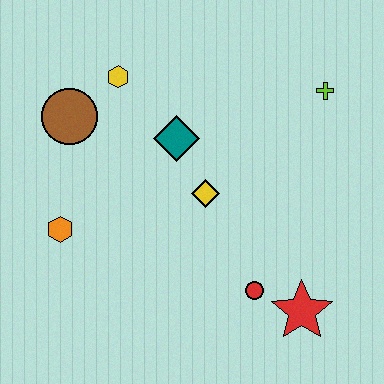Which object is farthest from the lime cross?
The orange hexagon is farthest from the lime cross.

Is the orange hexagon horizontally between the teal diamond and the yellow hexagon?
No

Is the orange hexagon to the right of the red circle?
No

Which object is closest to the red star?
The red circle is closest to the red star.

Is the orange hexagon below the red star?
No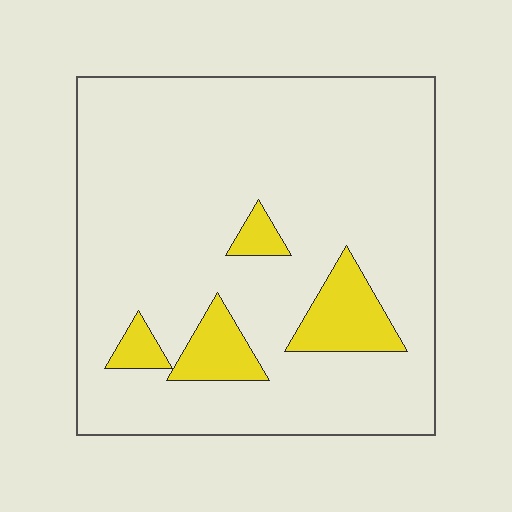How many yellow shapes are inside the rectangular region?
4.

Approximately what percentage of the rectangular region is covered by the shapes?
Approximately 10%.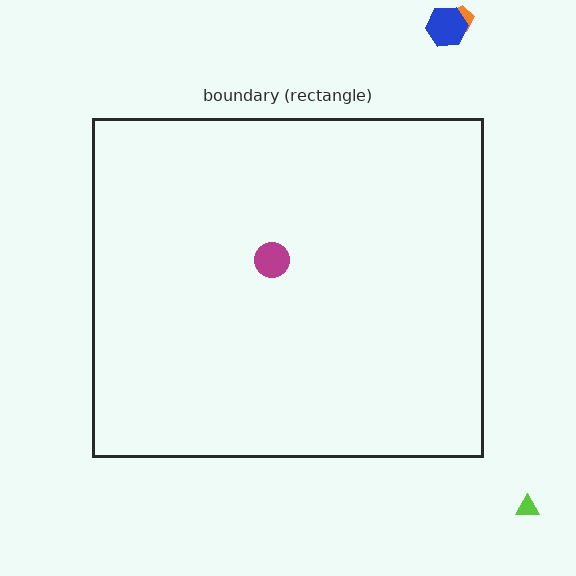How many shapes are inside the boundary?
1 inside, 3 outside.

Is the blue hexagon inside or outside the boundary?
Outside.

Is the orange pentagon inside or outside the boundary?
Outside.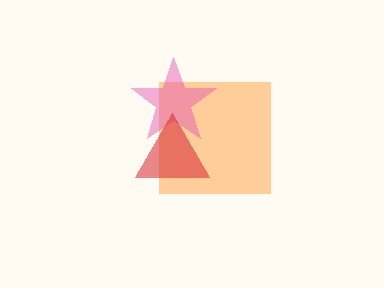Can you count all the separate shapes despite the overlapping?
Yes, there are 3 separate shapes.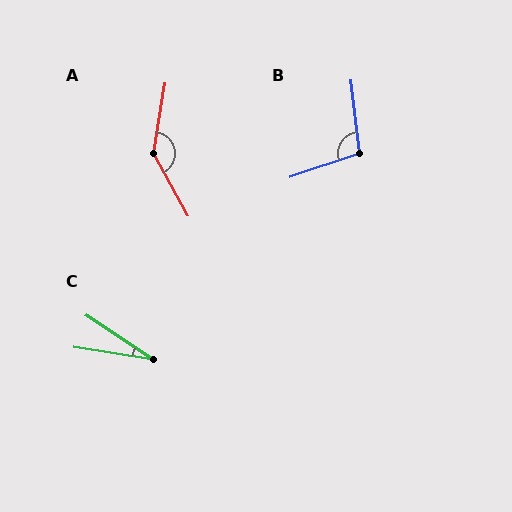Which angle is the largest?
A, at approximately 142 degrees.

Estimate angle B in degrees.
Approximately 102 degrees.